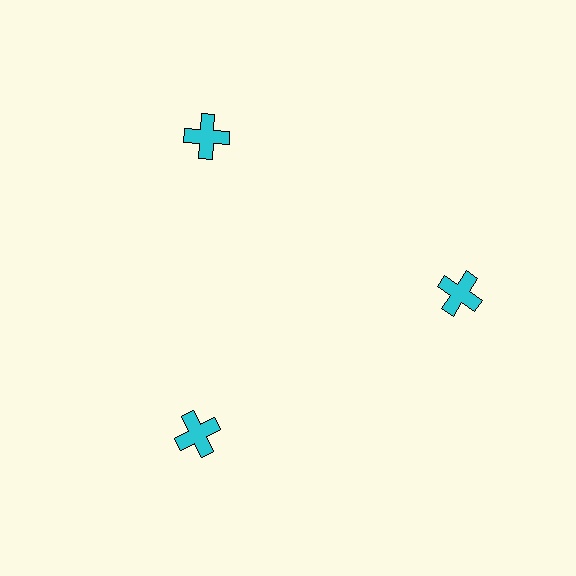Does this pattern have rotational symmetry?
Yes, this pattern has 3-fold rotational symmetry. It looks the same after rotating 120 degrees around the center.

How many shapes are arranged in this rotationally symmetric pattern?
There are 3 shapes, arranged in 3 groups of 1.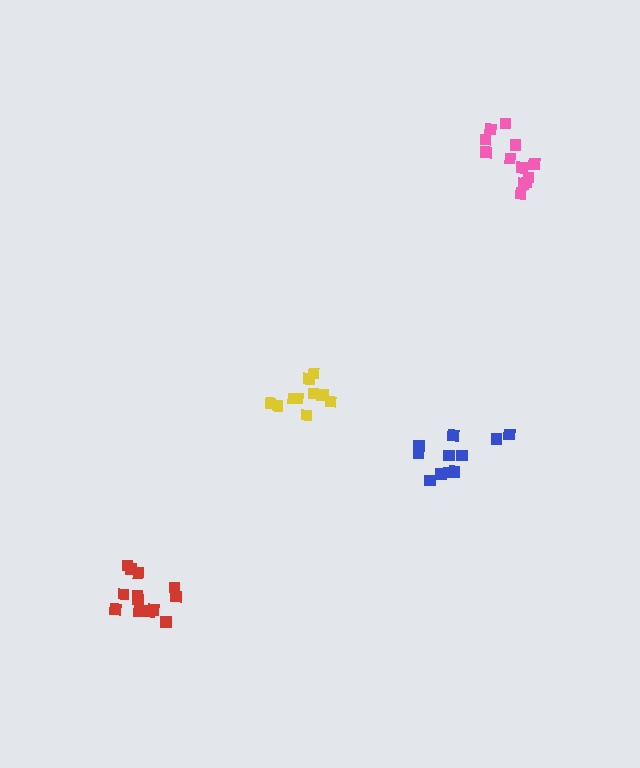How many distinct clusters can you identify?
There are 4 distinct clusters.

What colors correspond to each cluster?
The clusters are colored: yellow, red, blue, pink.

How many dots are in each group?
Group 1: 10 dots, Group 2: 14 dots, Group 3: 11 dots, Group 4: 12 dots (47 total).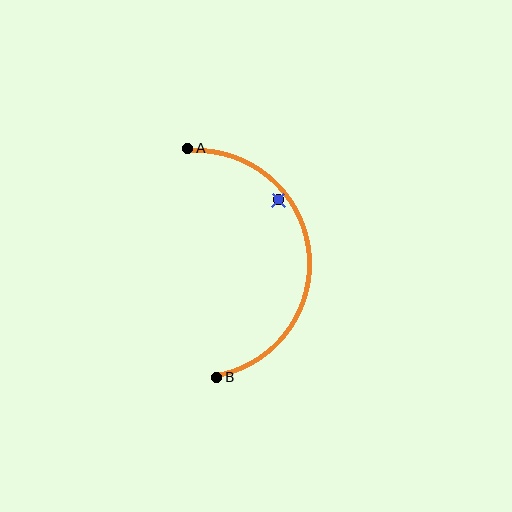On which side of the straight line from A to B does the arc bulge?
The arc bulges to the right of the straight line connecting A and B.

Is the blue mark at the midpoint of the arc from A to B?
No — the blue mark does not lie on the arc at all. It sits slightly inside the curve.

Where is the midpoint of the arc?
The arc midpoint is the point on the curve farthest from the straight line joining A and B. It sits to the right of that line.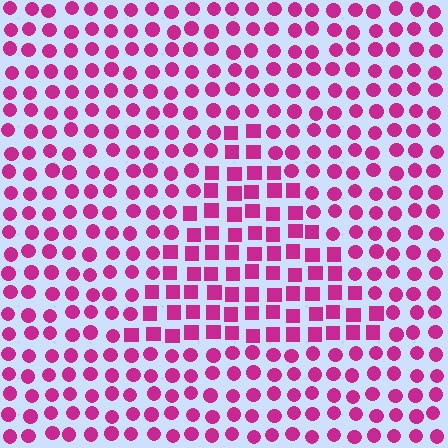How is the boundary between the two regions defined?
The boundary is defined by a change in element shape: squares inside vs. circles outside. All elements share the same color and spacing.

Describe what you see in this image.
The image is filled with small magenta elements arranged in a uniform grid. A triangle-shaped region contains squares, while the surrounding area contains circles. The boundary is defined purely by the change in element shape.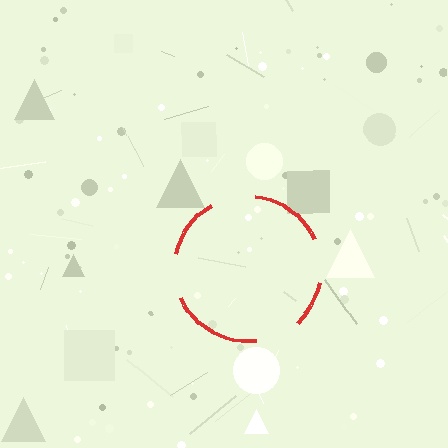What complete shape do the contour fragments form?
The contour fragments form a circle.